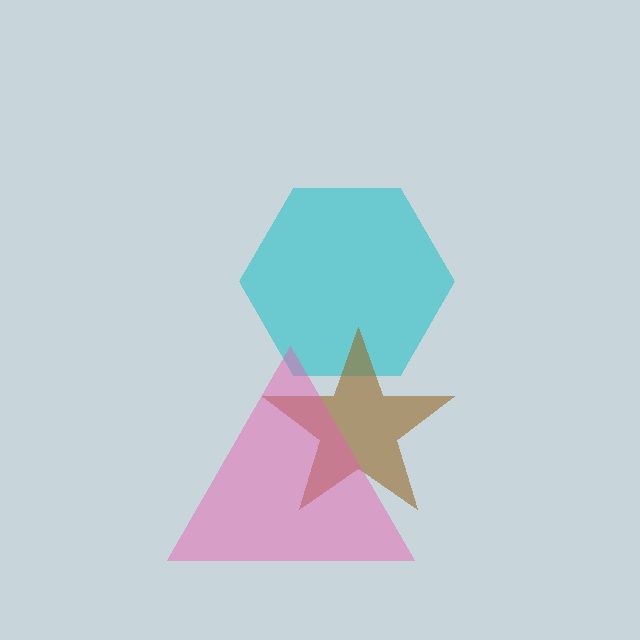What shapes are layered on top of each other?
The layered shapes are: a cyan hexagon, a brown star, a pink triangle.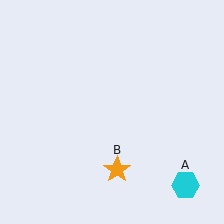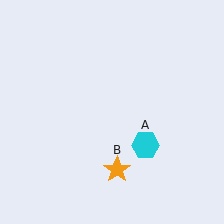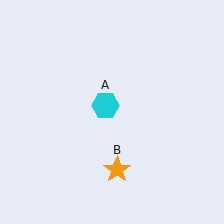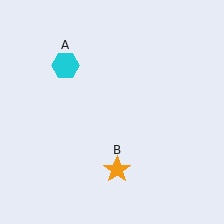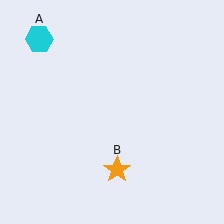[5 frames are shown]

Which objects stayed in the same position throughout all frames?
Orange star (object B) remained stationary.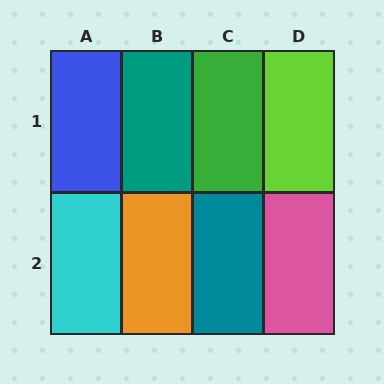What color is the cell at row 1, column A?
Blue.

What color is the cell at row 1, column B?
Teal.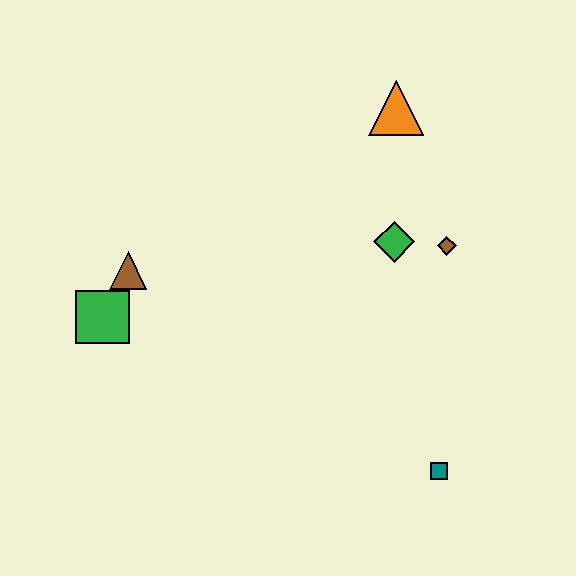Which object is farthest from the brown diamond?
The green square is farthest from the brown diamond.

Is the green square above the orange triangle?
No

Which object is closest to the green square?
The brown triangle is closest to the green square.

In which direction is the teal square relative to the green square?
The teal square is to the right of the green square.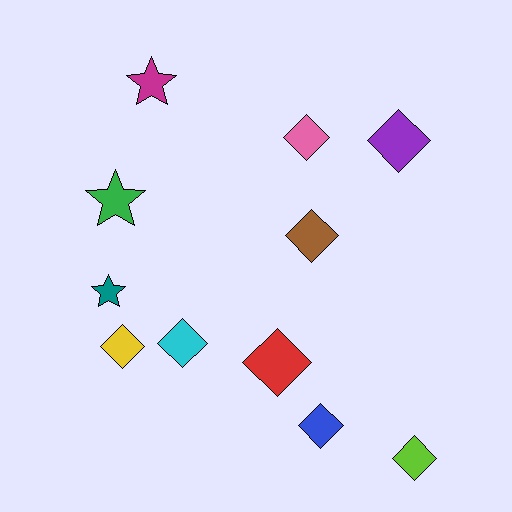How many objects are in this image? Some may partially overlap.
There are 11 objects.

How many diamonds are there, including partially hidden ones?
There are 8 diamonds.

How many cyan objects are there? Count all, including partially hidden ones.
There is 1 cyan object.